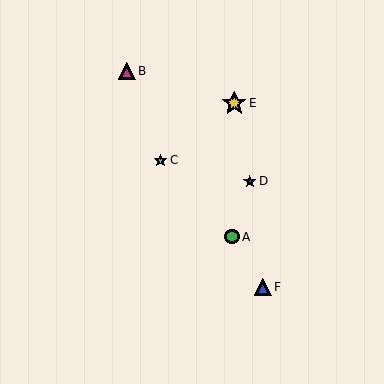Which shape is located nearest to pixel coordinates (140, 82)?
The magenta triangle (labeled B) at (127, 71) is nearest to that location.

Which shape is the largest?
The yellow star (labeled E) is the largest.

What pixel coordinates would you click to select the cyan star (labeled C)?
Click at (161, 160) to select the cyan star C.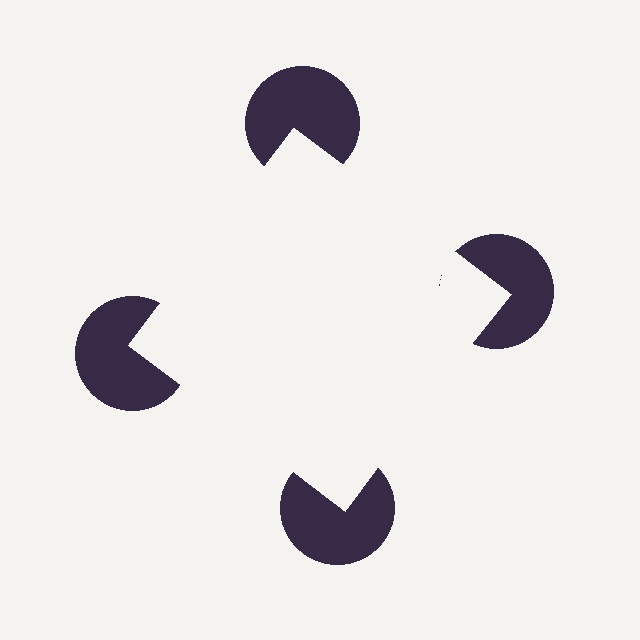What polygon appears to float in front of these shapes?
An illusory square — its edges are inferred from the aligned wedge cuts in the pac-man discs, not physically drawn.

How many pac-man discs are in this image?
There are 4 — one at each vertex of the illusory square.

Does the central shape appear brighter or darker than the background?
It typically appears slightly brighter than the background, even though no actual brightness change is drawn.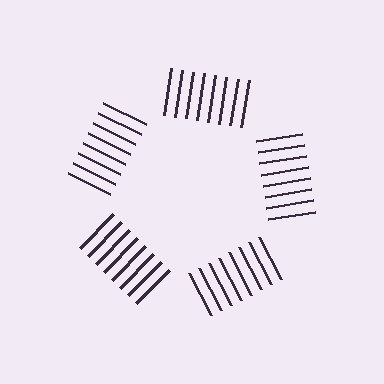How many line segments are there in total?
40 — 8 along each of the 5 edges.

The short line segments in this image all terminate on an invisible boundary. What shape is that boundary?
An illusory pentagon — the line segments terminate on its edges but no continuous stroke is drawn.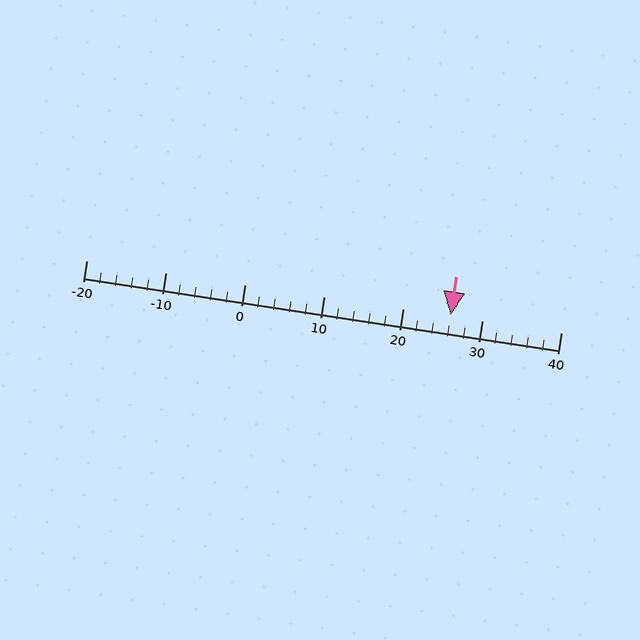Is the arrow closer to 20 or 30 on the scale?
The arrow is closer to 30.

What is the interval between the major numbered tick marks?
The major tick marks are spaced 10 units apart.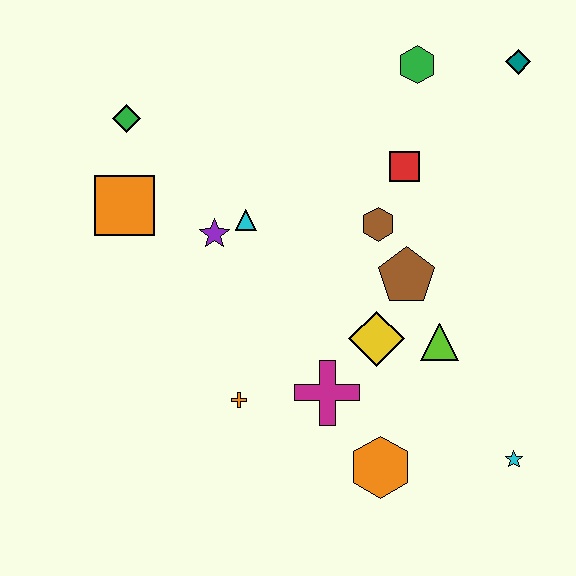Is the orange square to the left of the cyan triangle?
Yes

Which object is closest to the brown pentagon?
The brown hexagon is closest to the brown pentagon.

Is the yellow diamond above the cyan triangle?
No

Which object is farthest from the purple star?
The cyan star is farthest from the purple star.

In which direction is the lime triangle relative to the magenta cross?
The lime triangle is to the right of the magenta cross.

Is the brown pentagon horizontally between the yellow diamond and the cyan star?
Yes